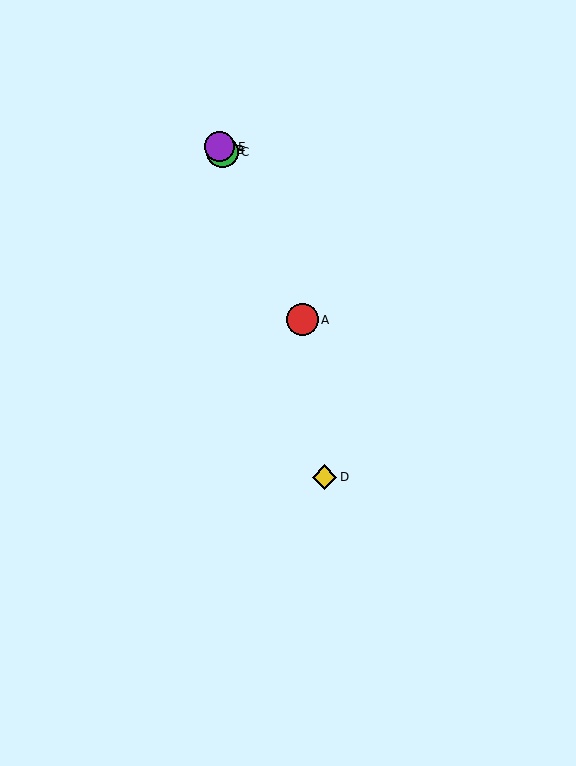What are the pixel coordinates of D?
Object D is at (325, 477).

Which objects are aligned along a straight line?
Objects A, B, C, E are aligned along a straight line.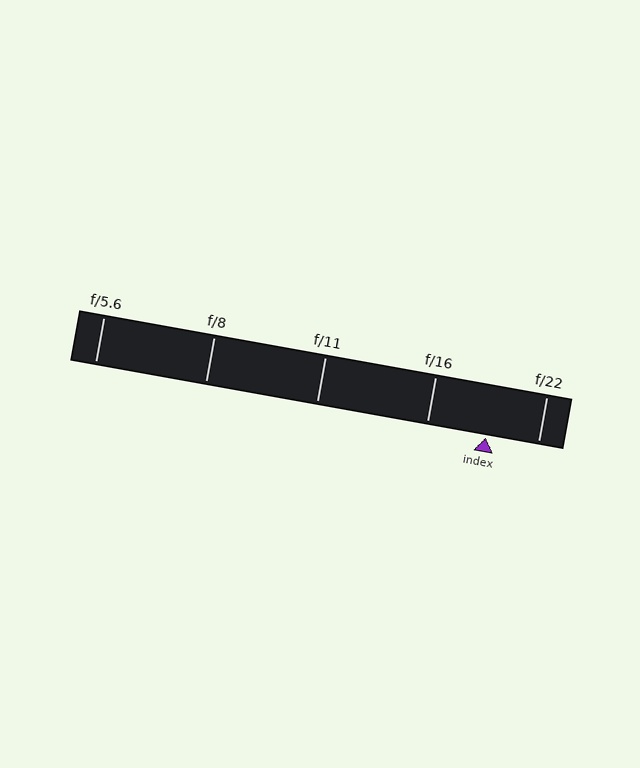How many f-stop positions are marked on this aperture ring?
There are 5 f-stop positions marked.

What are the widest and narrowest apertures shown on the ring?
The widest aperture shown is f/5.6 and the narrowest is f/22.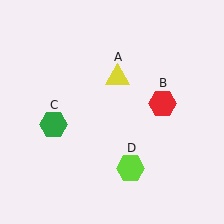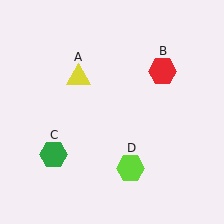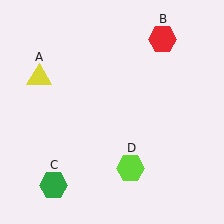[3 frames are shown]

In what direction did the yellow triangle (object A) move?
The yellow triangle (object A) moved left.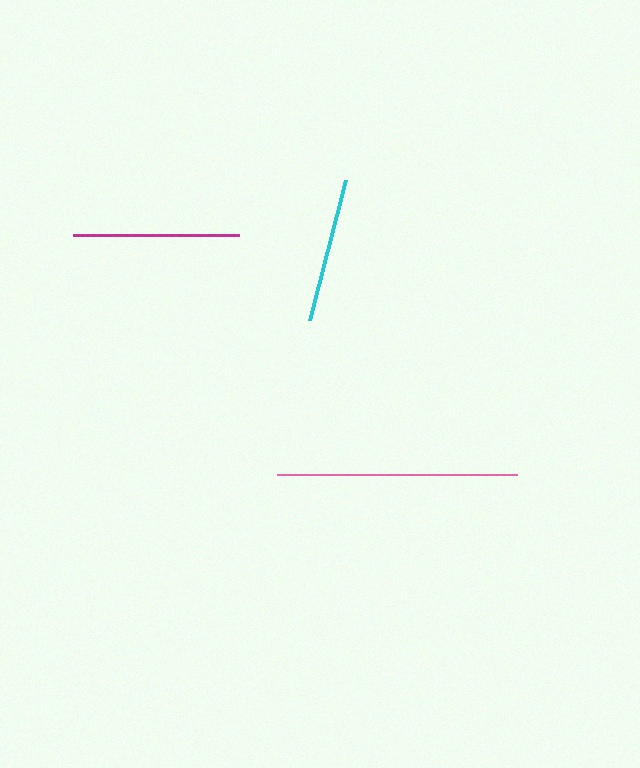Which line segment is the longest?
The pink line is the longest at approximately 240 pixels.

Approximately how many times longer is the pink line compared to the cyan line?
The pink line is approximately 1.7 times the length of the cyan line.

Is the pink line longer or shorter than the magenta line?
The pink line is longer than the magenta line.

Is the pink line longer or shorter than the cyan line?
The pink line is longer than the cyan line.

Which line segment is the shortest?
The cyan line is the shortest at approximately 145 pixels.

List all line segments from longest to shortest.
From longest to shortest: pink, magenta, cyan.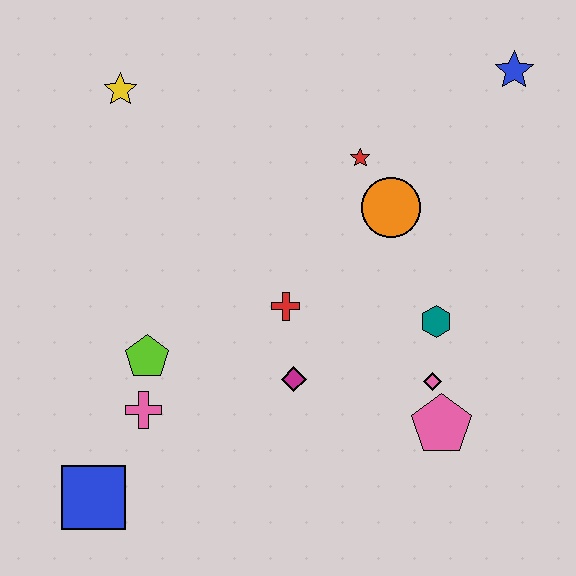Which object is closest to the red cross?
The magenta diamond is closest to the red cross.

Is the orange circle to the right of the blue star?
No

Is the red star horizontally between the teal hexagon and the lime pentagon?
Yes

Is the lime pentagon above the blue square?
Yes